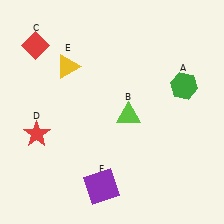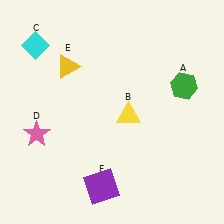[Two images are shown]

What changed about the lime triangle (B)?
In Image 1, B is lime. In Image 2, it changed to yellow.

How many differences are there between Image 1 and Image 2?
There are 3 differences between the two images.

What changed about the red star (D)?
In Image 1, D is red. In Image 2, it changed to pink.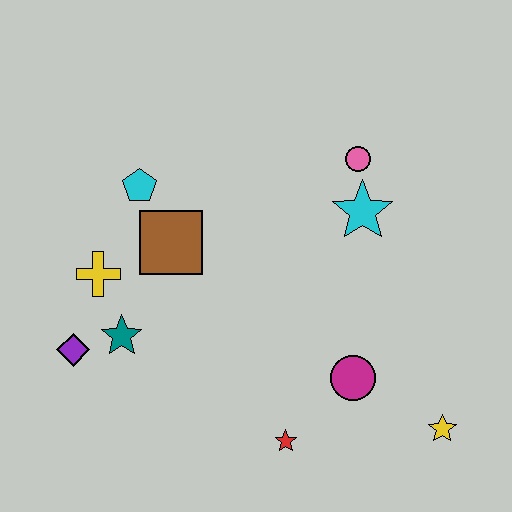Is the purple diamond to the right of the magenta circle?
No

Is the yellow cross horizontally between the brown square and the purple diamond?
Yes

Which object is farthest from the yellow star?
The cyan pentagon is farthest from the yellow star.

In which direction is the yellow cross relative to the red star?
The yellow cross is to the left of the red star.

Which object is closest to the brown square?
The cyan pentagon is closest to the brown square.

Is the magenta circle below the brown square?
Yes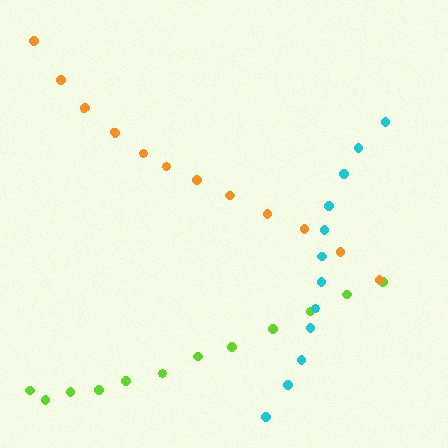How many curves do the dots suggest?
There are 3 distinct paths.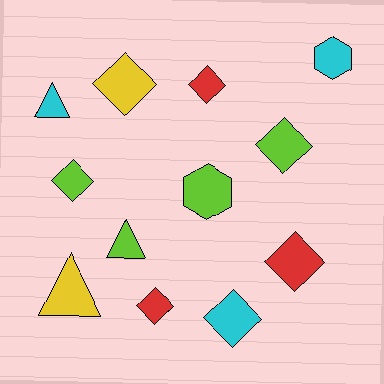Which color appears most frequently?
Lime, with 4 objects.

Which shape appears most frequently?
Diamond, with 7 objects.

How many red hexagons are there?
There are no red hexagons.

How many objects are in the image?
There are 12 objects.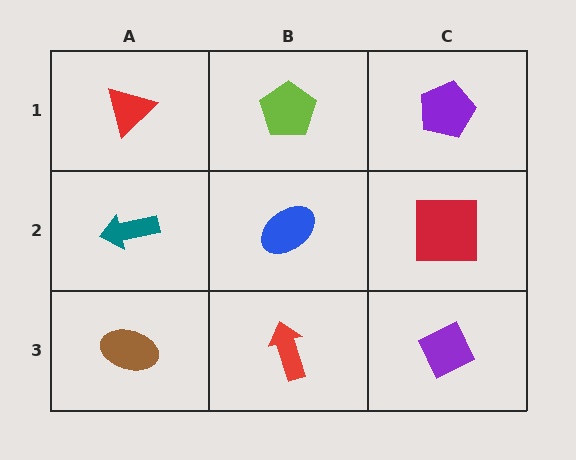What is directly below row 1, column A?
A teal arrow.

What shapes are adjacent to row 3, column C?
A red square (row 2, column C), a red arrow (row 3, column B).